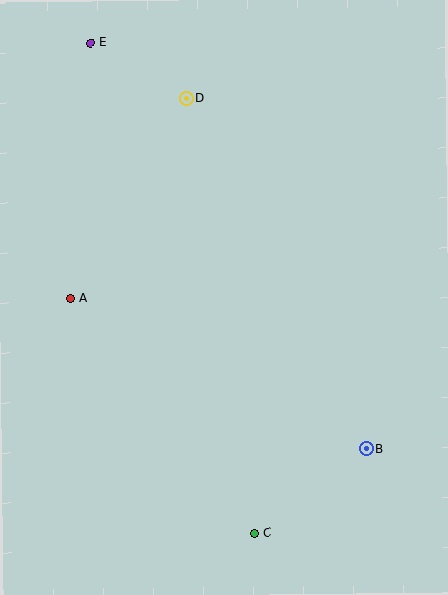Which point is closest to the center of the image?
Point A at (70, 298) is closest to the center.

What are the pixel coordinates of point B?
Point B is at (366, 449).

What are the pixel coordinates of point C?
Point C is at (254, 533).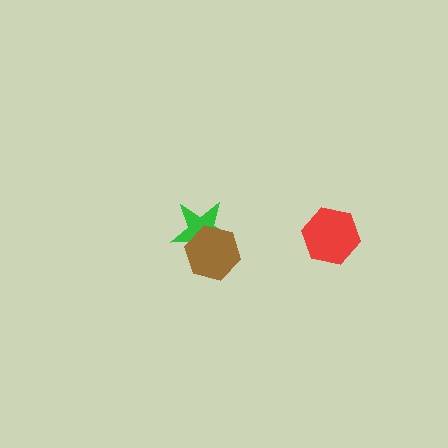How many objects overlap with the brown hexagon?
1 object overlaps with the brown hexagon.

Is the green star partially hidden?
Yes, it is partially covered by another shape.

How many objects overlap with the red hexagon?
0 objects overlap with the red hexagon.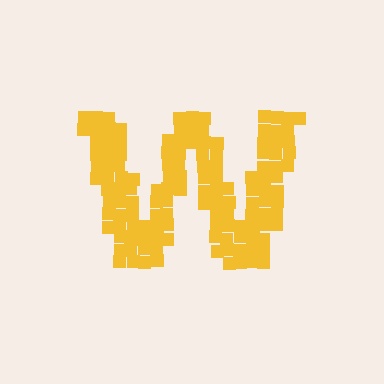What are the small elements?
The small elements are squares.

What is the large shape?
The large shape is the letter W.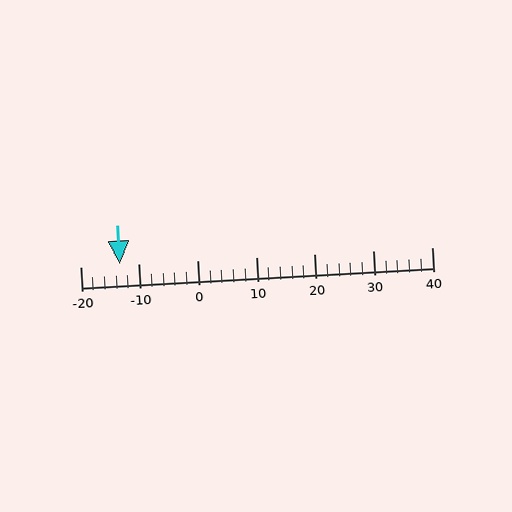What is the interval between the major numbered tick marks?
The major tick marks are spaced 10 units apart.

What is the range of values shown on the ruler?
The ruler shows values from -20 to 40.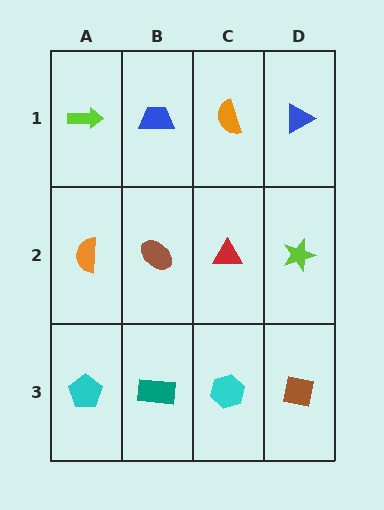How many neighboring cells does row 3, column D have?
2.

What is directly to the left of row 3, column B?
A cyan pentagon.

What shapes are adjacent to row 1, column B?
A brown ellipse (row 2, column B), a lime arrow (row 1, column A), an orange semicircle (row 1, column C).